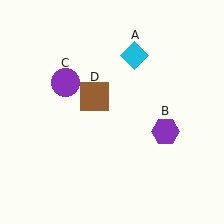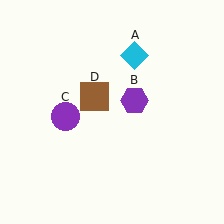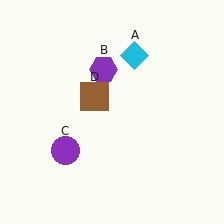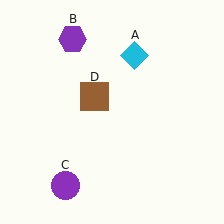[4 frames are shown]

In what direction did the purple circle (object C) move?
The purple circle (object C) moved down.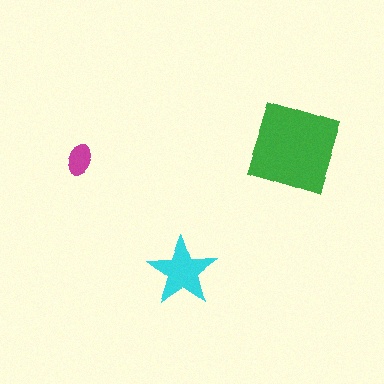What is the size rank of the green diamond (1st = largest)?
1st.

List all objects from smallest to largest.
The magenta ellipse, the cyan star, the green diamond.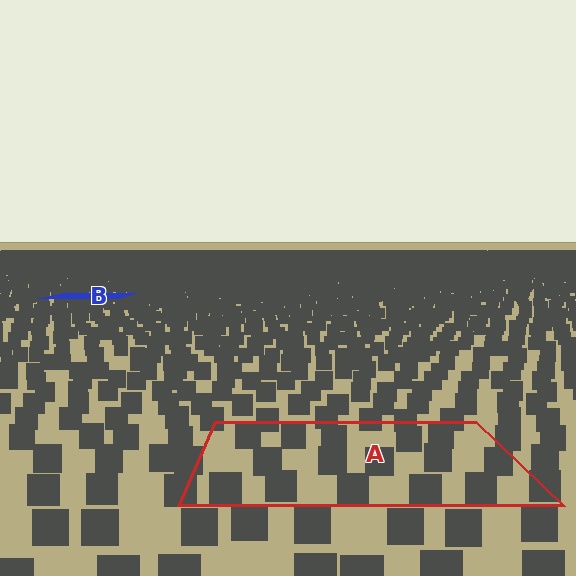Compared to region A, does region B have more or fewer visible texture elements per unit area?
Region B has more texture elements per unit area — they are packed more densely because it is farther away.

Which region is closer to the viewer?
Region A is closer. The texture elements there are larger and more spread out.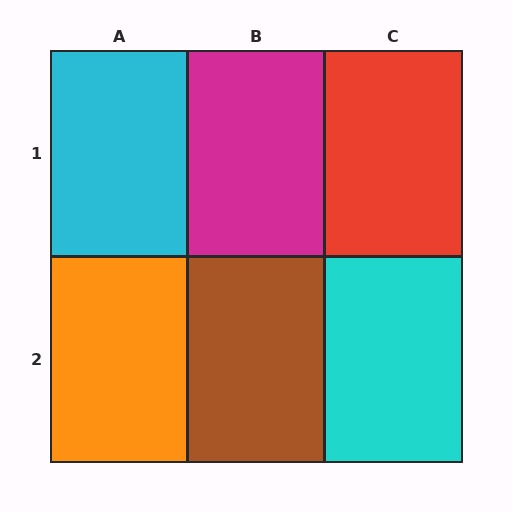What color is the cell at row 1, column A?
Cyan.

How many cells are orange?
1 cell is orange.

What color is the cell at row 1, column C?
Red.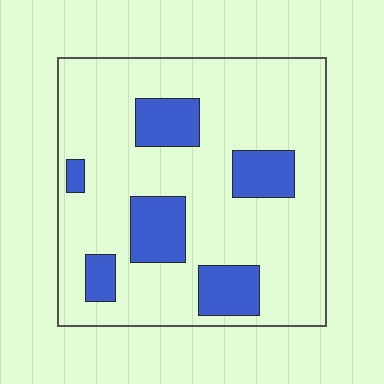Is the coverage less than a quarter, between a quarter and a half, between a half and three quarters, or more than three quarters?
Less than a quarter.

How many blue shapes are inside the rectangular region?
6.